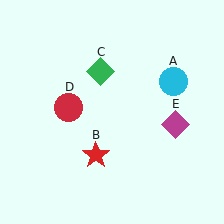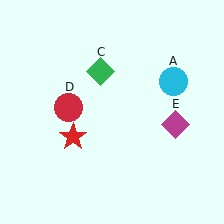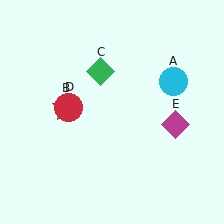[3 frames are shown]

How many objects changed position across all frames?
1 object changed position: red star (object B).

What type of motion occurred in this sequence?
The red star (object B) rotated clockwise around the center of the scene.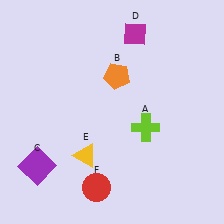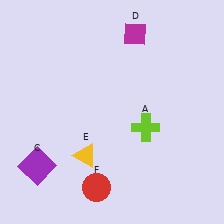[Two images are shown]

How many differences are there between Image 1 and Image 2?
There is 1 difference between the two images.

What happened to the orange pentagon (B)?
The orange pentagon (B) was removed in Image 2. It was in the top-right area of Image 1.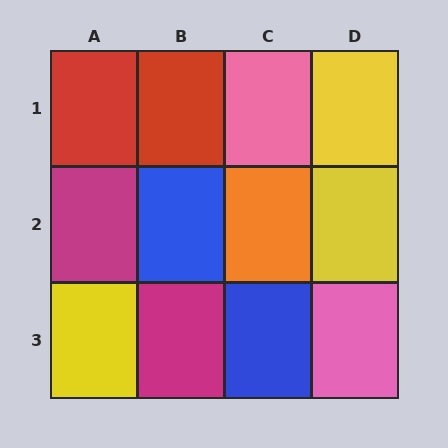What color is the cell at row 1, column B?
Red.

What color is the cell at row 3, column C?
Blue.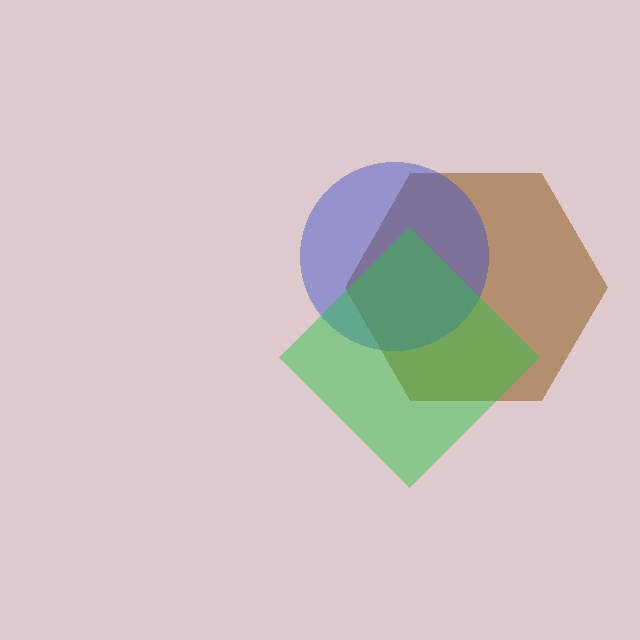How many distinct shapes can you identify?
There are 3 distinct shapes: a brown hexagon, a blue circle, a green diamond.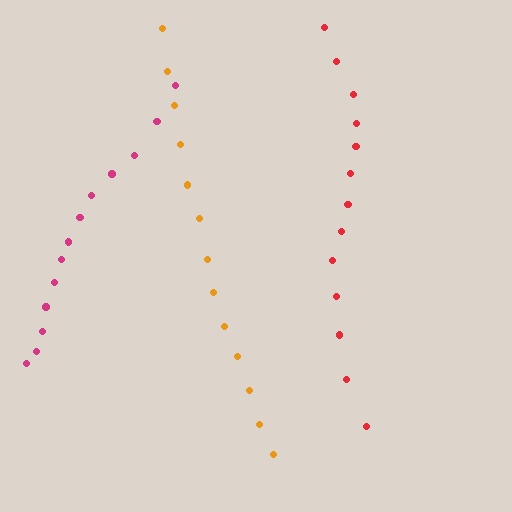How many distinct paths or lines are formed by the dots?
There are 3 distinct paths.